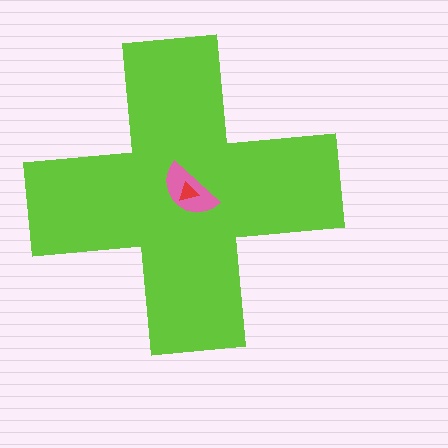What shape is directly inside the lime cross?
The pink semicircle.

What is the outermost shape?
The lime cross.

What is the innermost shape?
The red triangle.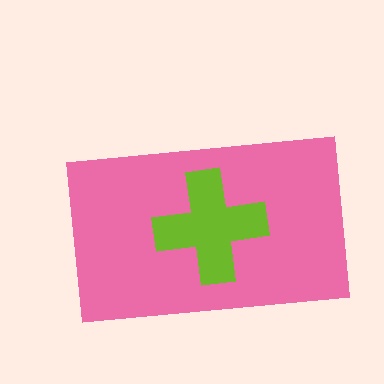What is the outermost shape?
The pink rectangle.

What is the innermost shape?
The lime cross.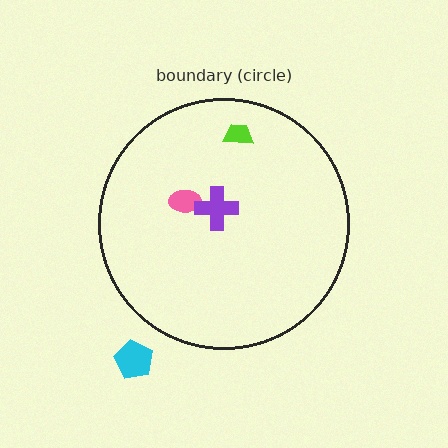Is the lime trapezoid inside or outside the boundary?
Inside.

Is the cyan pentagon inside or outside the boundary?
Outside.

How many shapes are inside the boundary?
3 inside, 1 outside.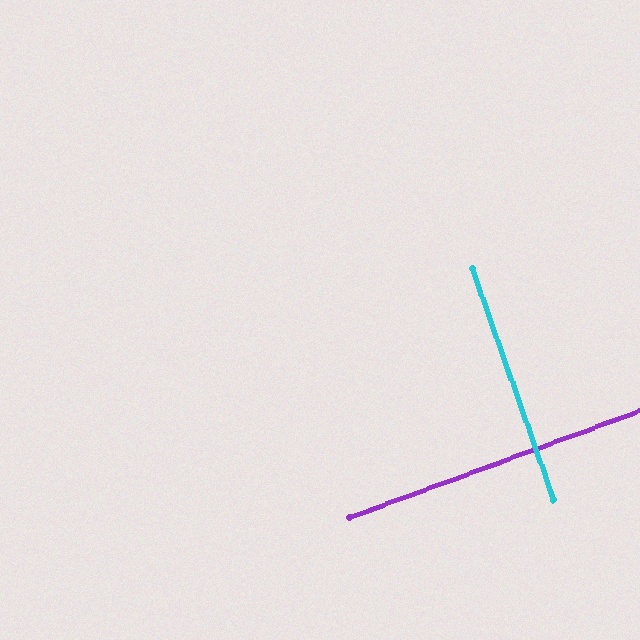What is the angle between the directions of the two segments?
Approximately 89 degrees.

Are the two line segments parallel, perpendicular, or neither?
Perpendicular — they meet at approximately 89°.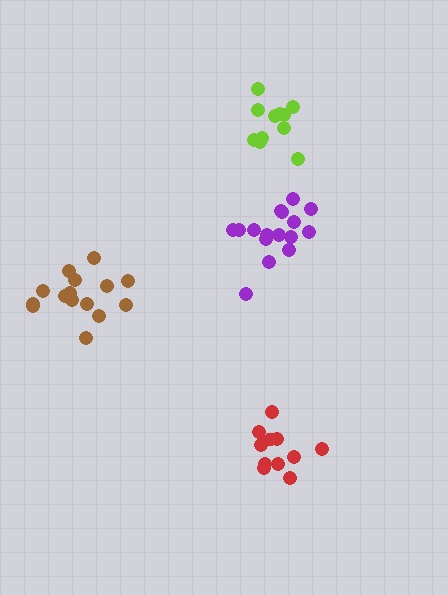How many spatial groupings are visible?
There are 4 spatial groupings.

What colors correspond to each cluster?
The clusters are colored: brown, red, purple, lime.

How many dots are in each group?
Group 1: 15 dots, Group 2: 11 dots, Group 3: 16 dots, Group 4: 11 dots (53 total).